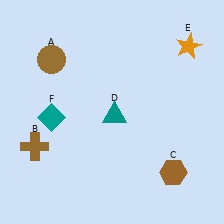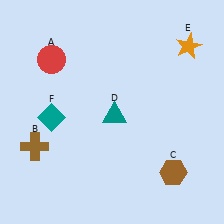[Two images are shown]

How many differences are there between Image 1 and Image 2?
There is 1 difference between the two images.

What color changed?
The circle (A) changed from brown in Image 1 to red in Image 2.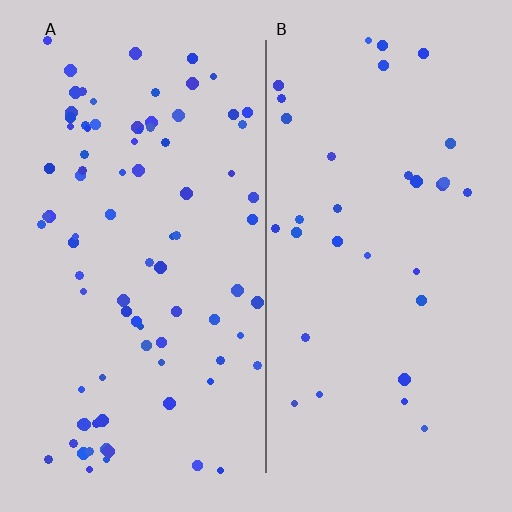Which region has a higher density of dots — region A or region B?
A (the left).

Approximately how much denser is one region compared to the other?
Approximately 2.6× — region A over region B.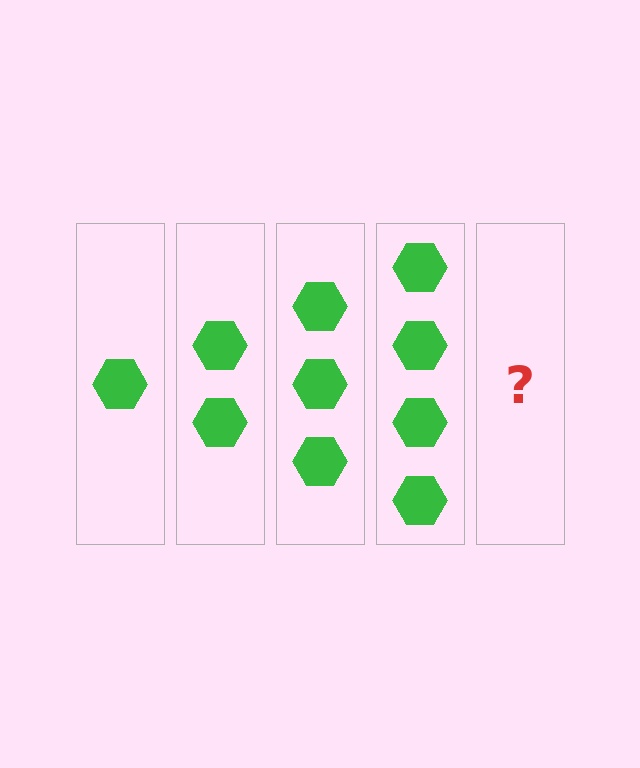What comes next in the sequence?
The next element should be 5 hexagons.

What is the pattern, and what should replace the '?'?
The pattern is that each step adds one more hexagon. The '?' should be 5 hexagons.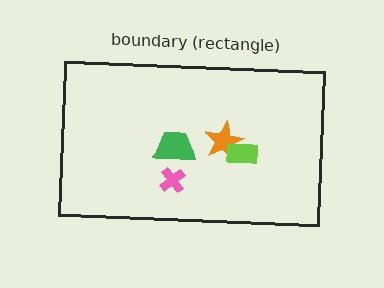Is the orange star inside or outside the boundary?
Inside.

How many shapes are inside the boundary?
4 inside, 0 outside.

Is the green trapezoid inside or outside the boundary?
Inside.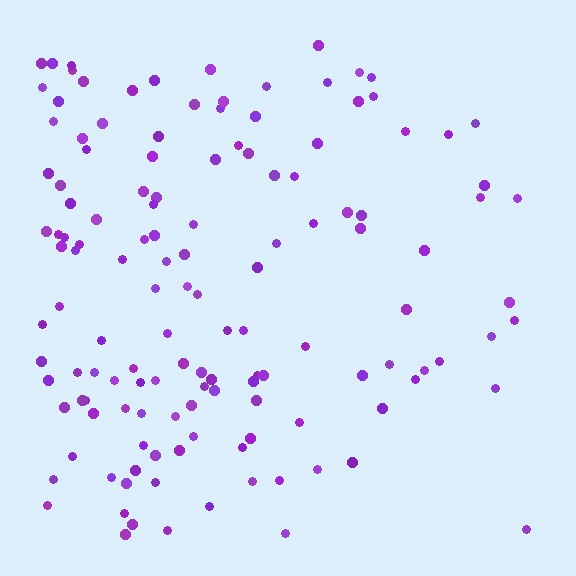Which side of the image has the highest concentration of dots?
The left.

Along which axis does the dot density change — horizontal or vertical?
Horizontal.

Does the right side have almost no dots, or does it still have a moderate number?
Still a moderate number, just noticeably fewer than the left.